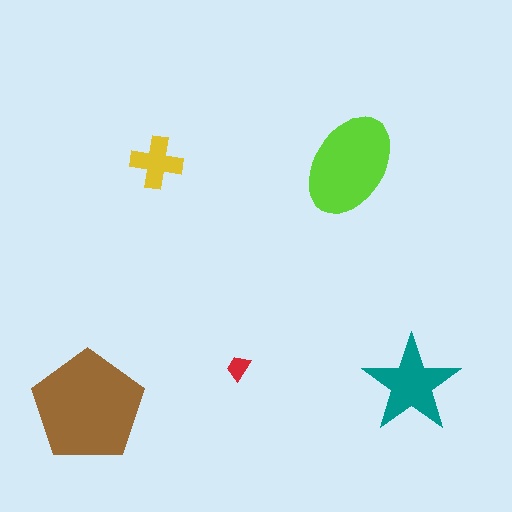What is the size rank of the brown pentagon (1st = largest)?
1st.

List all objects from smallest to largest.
The red trapezoid, the yellow cross, the teal star, the lime ellipse, the brown pentagon.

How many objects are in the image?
There are 5 objects in the image.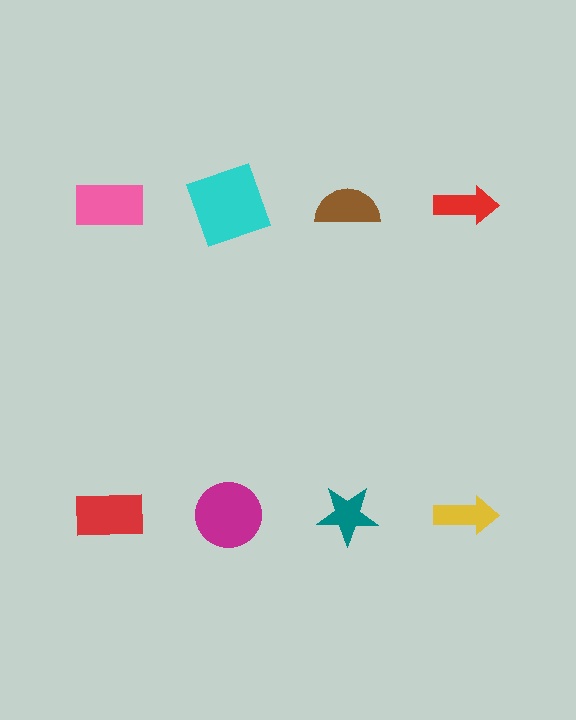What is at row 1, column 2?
A cyan square.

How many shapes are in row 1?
4 shapes.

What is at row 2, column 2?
A magenta circle.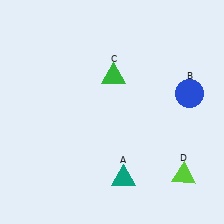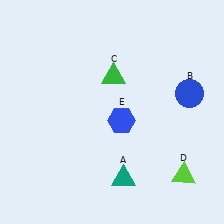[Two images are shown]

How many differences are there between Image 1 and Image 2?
There is 1 difference between the two images.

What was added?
A blue hexagon (E) was added in Image 2.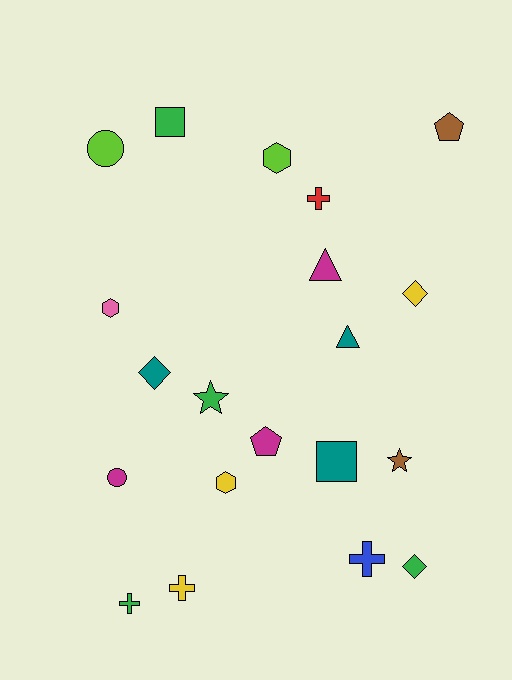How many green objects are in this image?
There are 4 green objects.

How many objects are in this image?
There are 20 objects.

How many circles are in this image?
There are 2 circles.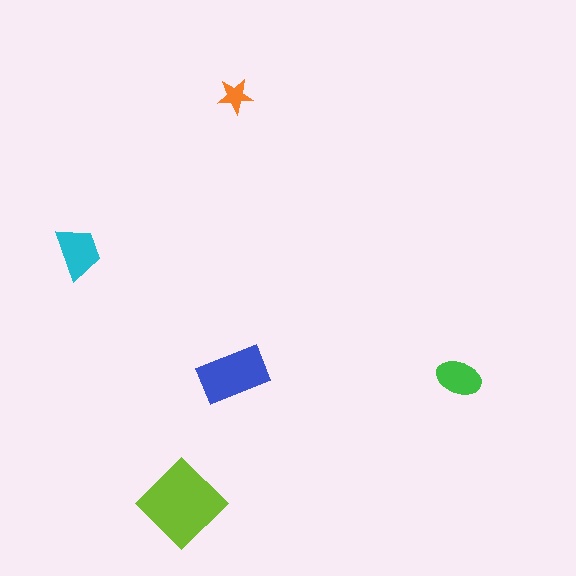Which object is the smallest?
The orange star.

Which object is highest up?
The orange star is topmost.